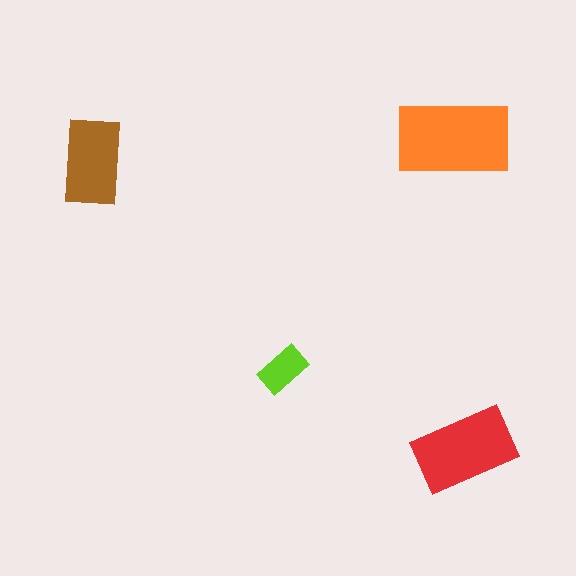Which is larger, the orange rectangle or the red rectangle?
The orange one.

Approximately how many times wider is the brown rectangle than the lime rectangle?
About 2 times wider.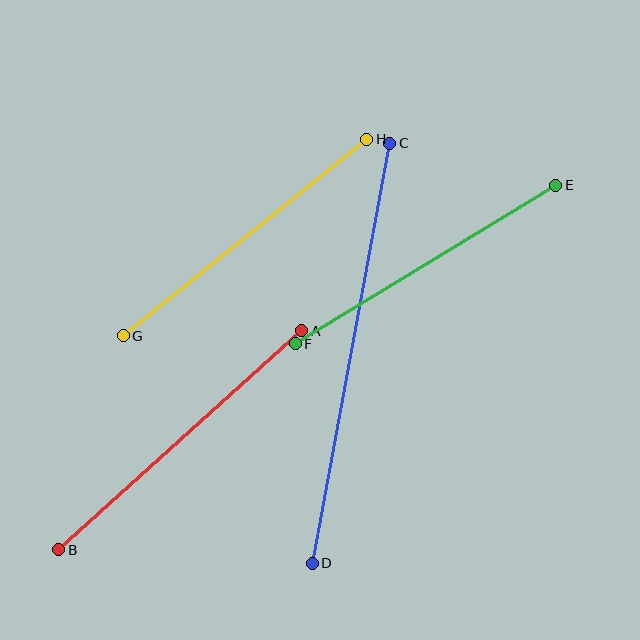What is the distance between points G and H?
The distance is approximately 313 pixels.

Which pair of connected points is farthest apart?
Points C and D are farthest apart.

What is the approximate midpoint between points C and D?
The midpoint is at approximately (351, 353) pixels.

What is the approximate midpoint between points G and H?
The midpoint is at approximately (245, 238) pixels.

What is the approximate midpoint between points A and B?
The midpoint is at approximately (180, 440) pixels.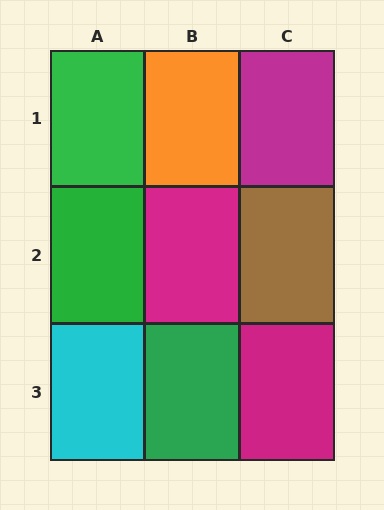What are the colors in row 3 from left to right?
Cyan, green, magenta.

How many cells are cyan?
1 cell is cyan.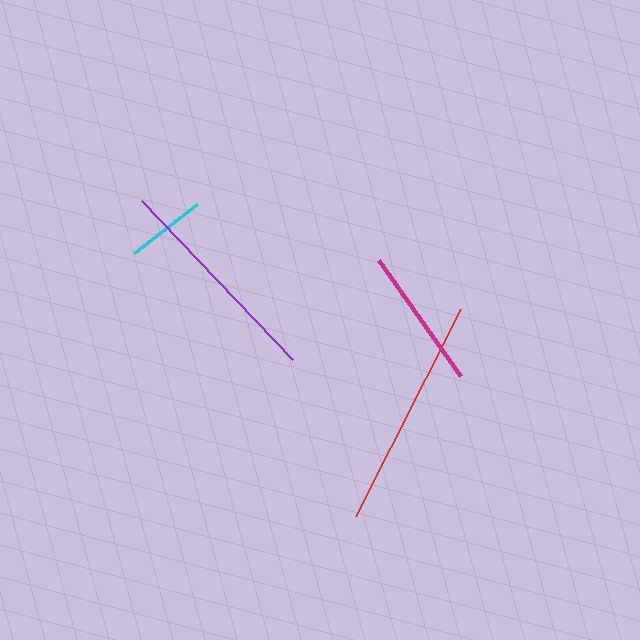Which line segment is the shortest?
The cyan line is the shortest at approximately 81 pixels.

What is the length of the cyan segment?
The cyan segment is approximately 81 pixels long.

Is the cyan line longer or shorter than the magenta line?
The magenta line is longer than the cyan line.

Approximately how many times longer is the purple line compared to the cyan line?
The purple line is approximately 2.7 times the length of the cyan line.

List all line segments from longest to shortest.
From longest to shortest: red, purple, magenta, cyan.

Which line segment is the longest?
The red line is the longest at approximately 232 pixels.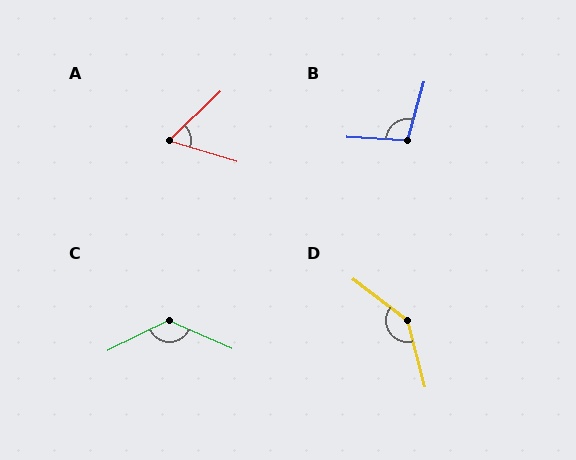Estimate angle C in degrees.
Approximately 129 degrees.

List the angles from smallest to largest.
A (60°), B (103°), C (129°), D (142°).